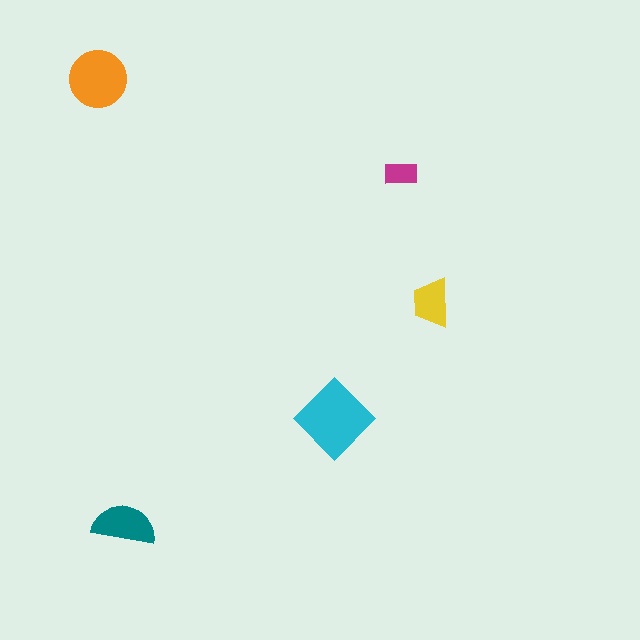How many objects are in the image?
There are 5 objects in the image.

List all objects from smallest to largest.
The magenta rectangle, the yellow trapezoid, the teal semicircle, the orange circle, the cyan diamond.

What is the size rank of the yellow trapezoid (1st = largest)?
4th.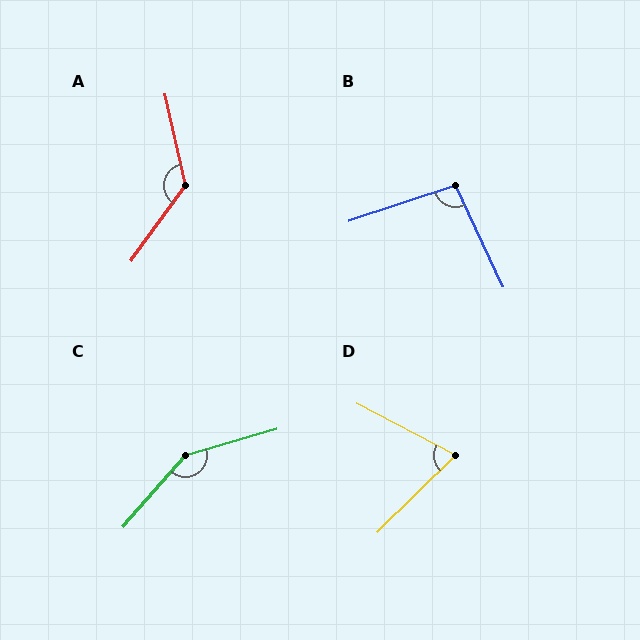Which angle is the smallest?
D, at approximately 72 degrees.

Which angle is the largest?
C, at approximately 148 degrees.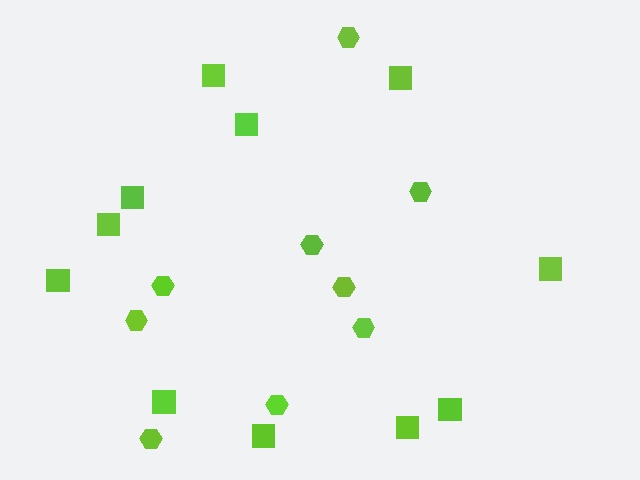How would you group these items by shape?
There are 2 groups: one group of hexagons (9) and one group of squares (11).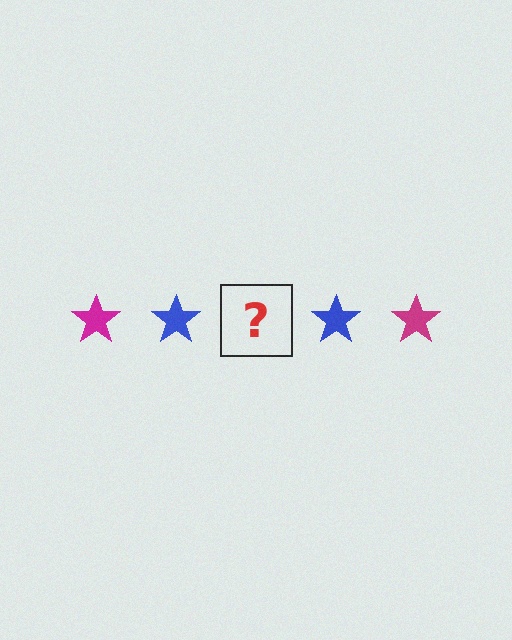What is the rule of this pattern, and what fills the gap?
The rule is that the pattern cycles through magenta, blue stars. The gap should be filled with a magenta star.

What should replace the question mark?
The question mark should be replaced with a magenta star.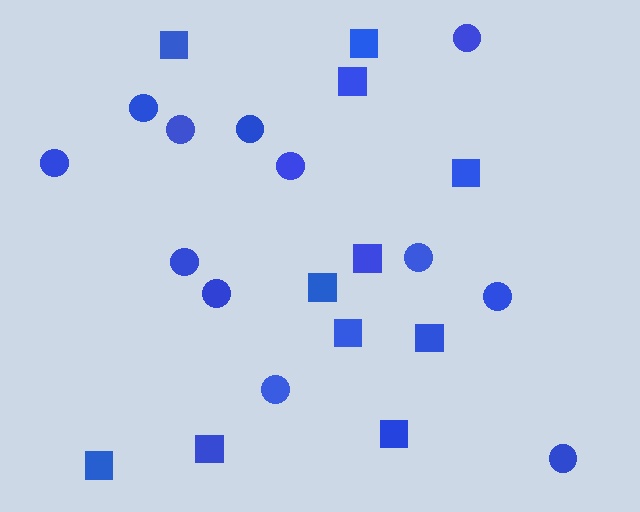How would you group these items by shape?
There are 2 groups: one group of squares (11) and one group of circles (12).